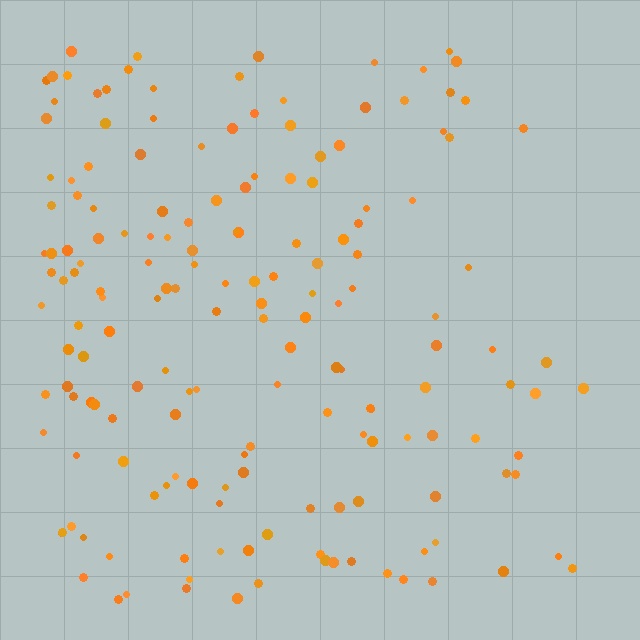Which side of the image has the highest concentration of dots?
The left.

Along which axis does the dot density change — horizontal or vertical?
Horizontal.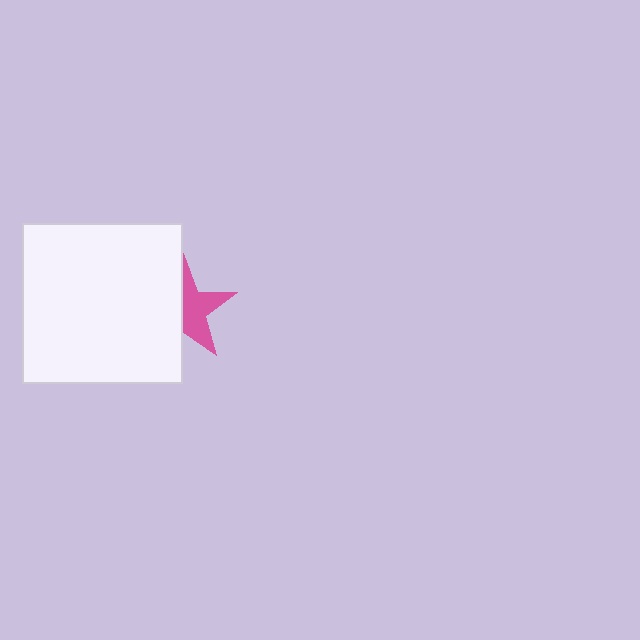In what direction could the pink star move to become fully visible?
The pink star could move right. That would shift it out from behind the white square entirely.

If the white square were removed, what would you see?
You would see the complete pink star.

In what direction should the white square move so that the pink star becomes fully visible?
The white square should move left. That is the shortest direction to clear the overlap and leave the pink star fully visible.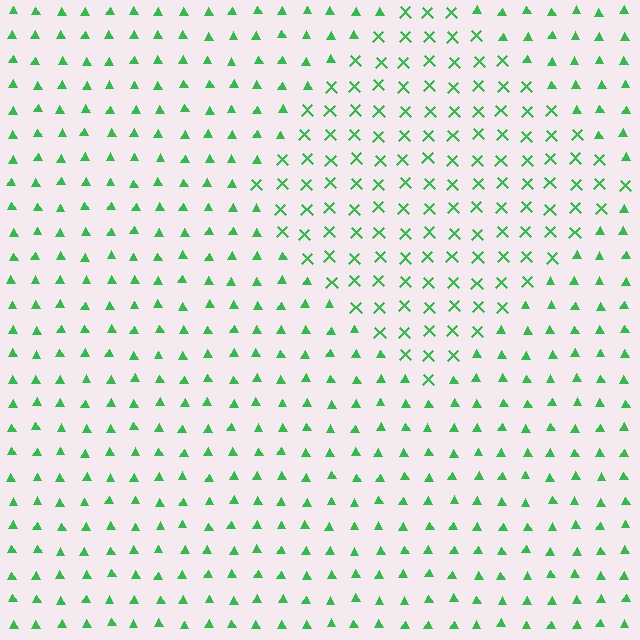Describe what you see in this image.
The image is filled with small green elements arranged in a uniform grid. A diamond-shaped region contains X marks, while the surrounding area contains triangles. The boundary is defined purely by the change in element shape.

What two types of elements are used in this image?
The image uses X marks inside the diamond region and triangles outside it.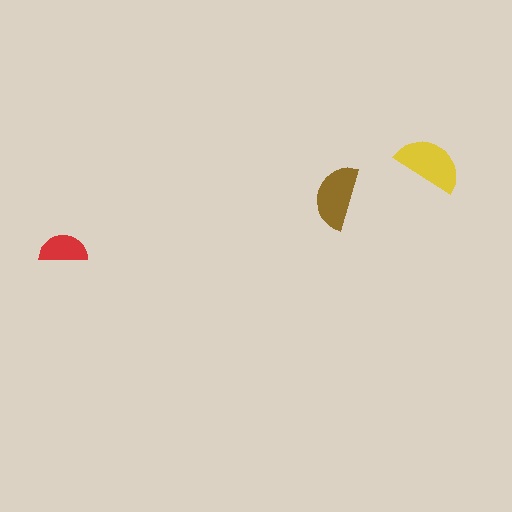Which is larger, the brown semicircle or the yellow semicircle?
The yellow one.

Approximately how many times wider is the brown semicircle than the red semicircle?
About 1.5 times wider.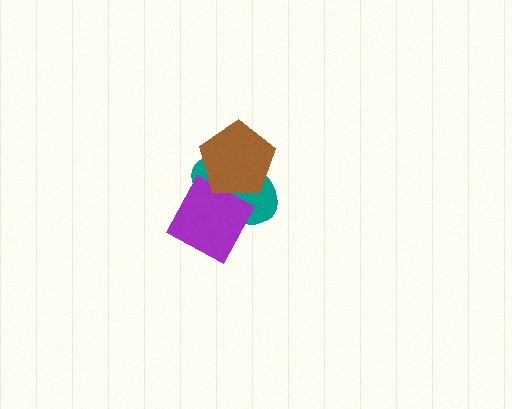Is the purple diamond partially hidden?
Yes, it is partially covered by another shape.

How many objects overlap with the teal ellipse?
2 objects overlap with the teal ellipse.